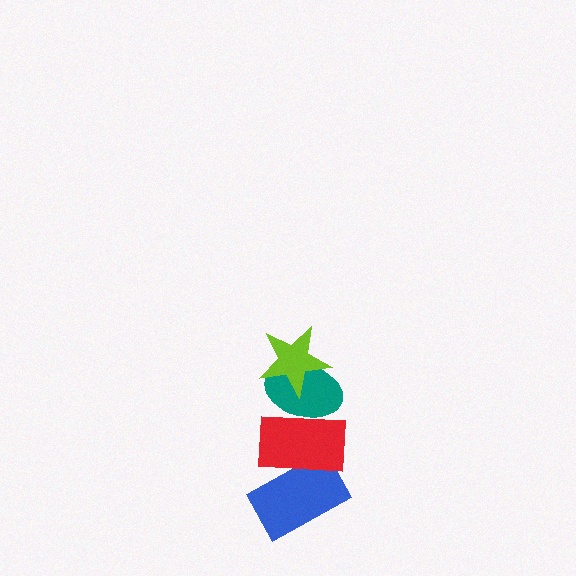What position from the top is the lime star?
The lime star is 1st from the top.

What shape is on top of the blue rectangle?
The red rectangle is on top of the blue rectangle.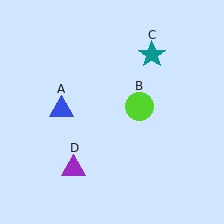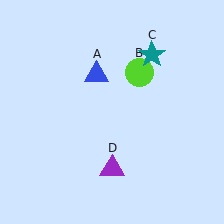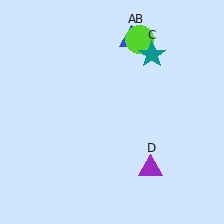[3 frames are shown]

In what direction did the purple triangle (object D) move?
The purple triangle (object D) moved right.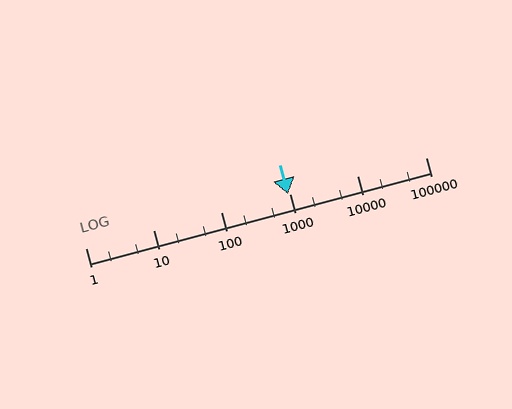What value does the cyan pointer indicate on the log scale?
The pointer indicates approximately 960.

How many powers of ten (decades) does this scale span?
The scale spans 5 decades, from 1 to 100000.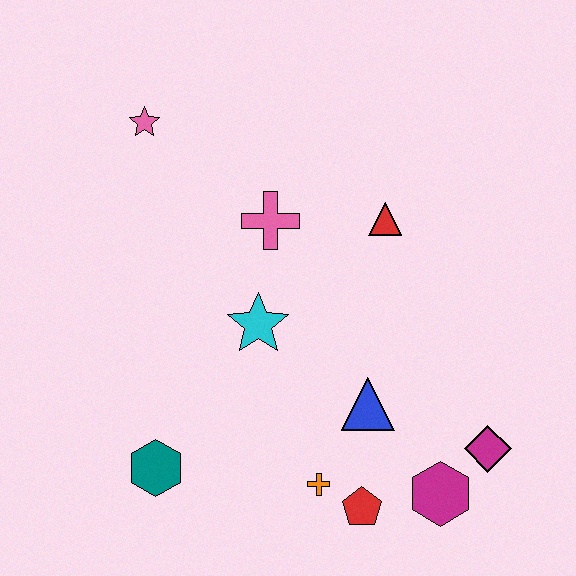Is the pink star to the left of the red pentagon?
Yes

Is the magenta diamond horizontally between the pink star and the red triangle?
No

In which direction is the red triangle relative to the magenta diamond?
The red triangle is above the magenta diamond.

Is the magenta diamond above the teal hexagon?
Yes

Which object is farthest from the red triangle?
The teal hexagon is farthest from the red triangle.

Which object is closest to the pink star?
The pink cross is closest to the pink star.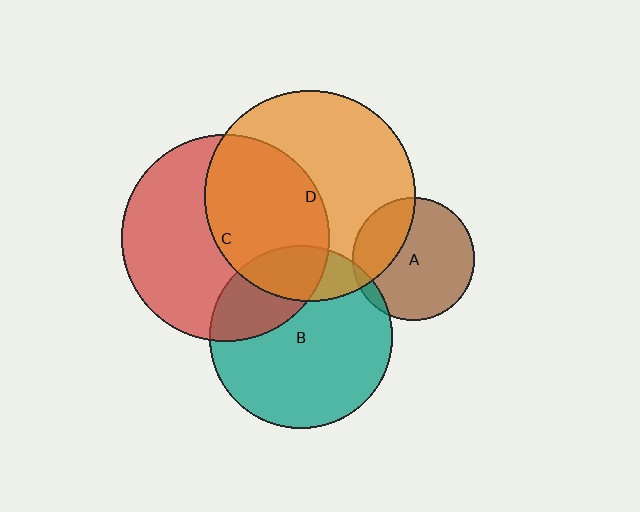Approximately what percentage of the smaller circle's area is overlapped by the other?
Approximately 30%.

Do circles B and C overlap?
Yes.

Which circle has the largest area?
Circle D (orange).